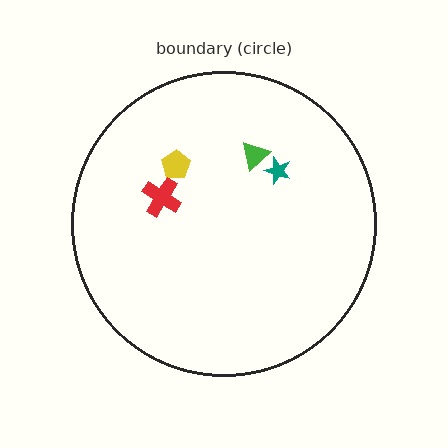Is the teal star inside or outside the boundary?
Inside.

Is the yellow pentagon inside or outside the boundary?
Inside.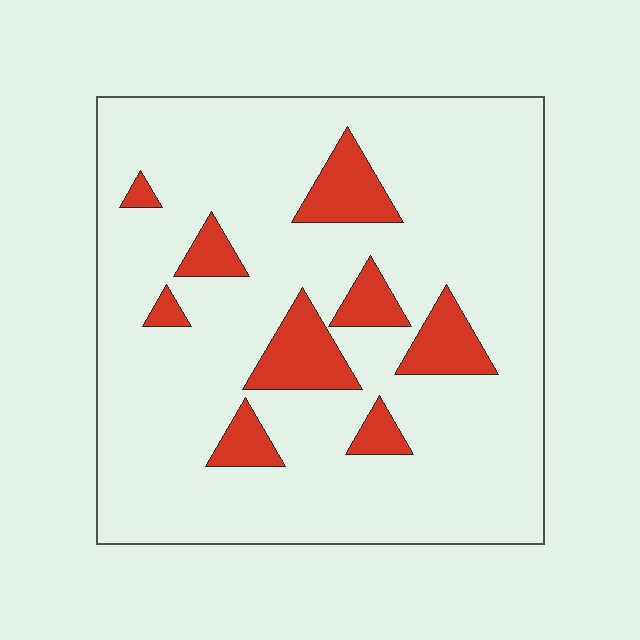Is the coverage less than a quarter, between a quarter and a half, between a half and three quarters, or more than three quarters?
Less than a quarter.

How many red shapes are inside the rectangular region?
9.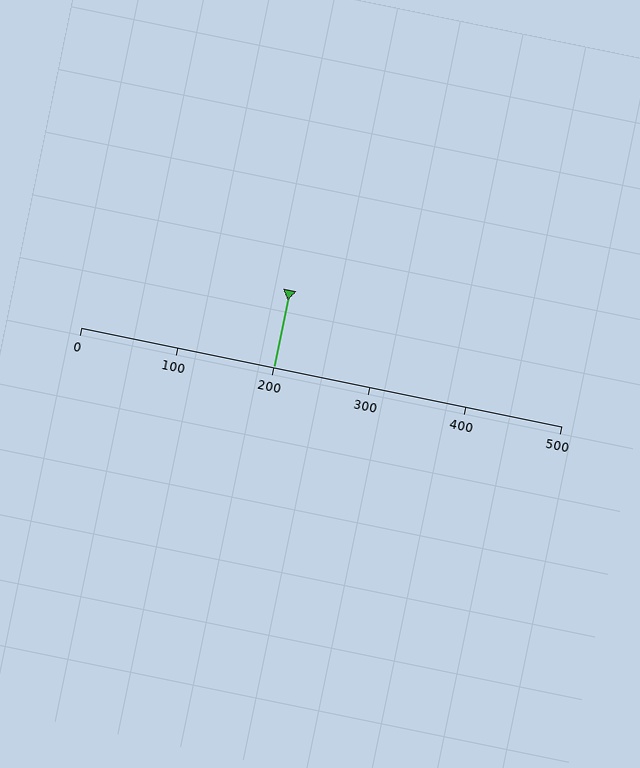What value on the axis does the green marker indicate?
The marker indicates approximately 200.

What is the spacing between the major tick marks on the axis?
The major ticks are spaced 100 apart.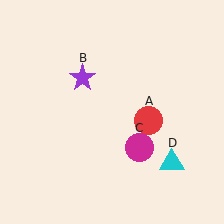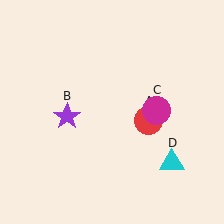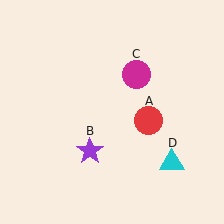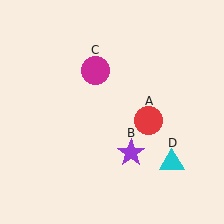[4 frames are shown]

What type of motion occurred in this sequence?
The purple star (object B), magenta circle (object C) rotated counterclockwise around the center of the scene.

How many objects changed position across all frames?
2 objects changed position: purple star (object B), magenta circle (object C).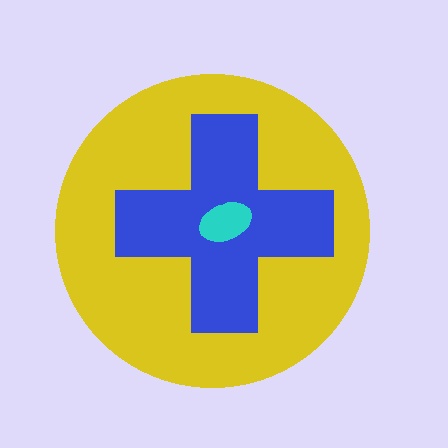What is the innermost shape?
The cyan ellipse.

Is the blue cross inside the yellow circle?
Yes.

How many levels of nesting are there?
3.